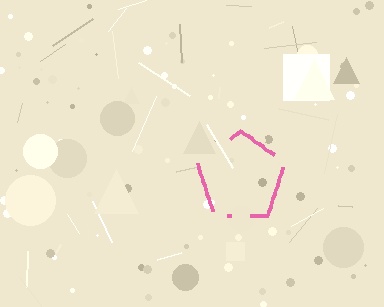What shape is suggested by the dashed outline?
The dashed outline suggests a pentagon.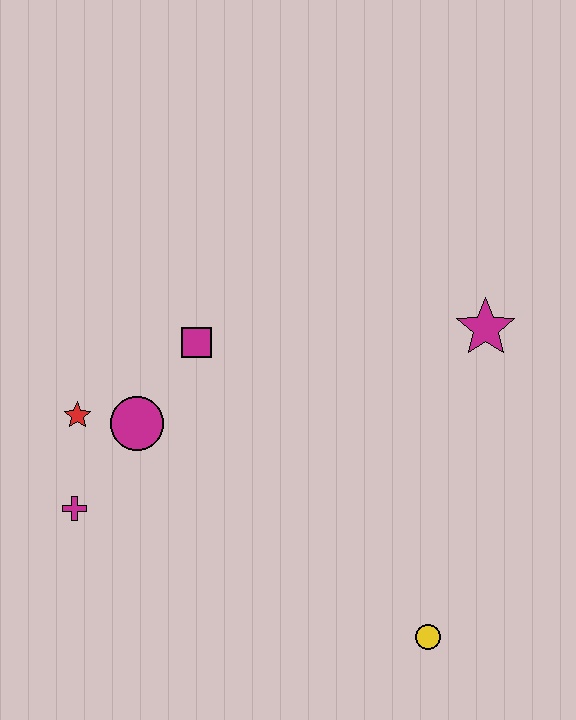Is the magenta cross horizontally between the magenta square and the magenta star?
No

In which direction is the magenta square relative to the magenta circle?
The magenta square is above the magenta circle.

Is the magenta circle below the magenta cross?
No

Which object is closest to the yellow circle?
The magenta star is closest to the yellow circle.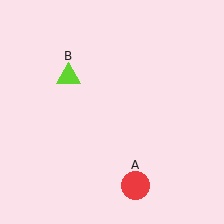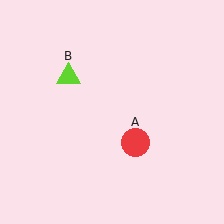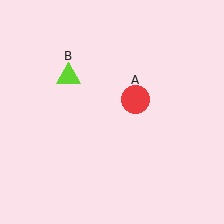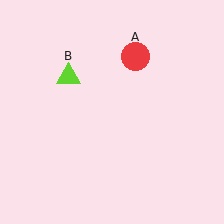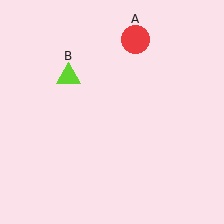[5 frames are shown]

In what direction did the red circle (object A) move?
The red circle (object A) moved up.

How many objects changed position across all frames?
1 object changed position: red circle (object A).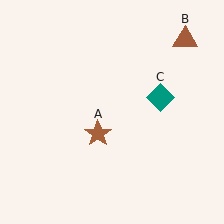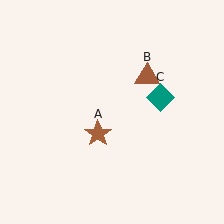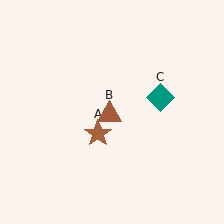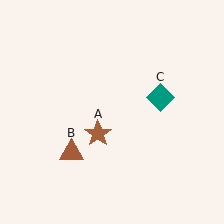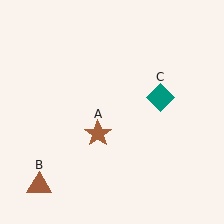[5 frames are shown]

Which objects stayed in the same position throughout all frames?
Brown star (object A) and teal diamond (object C) remained stationary.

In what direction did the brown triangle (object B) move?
The brown triangle (object B) moved down and to the left.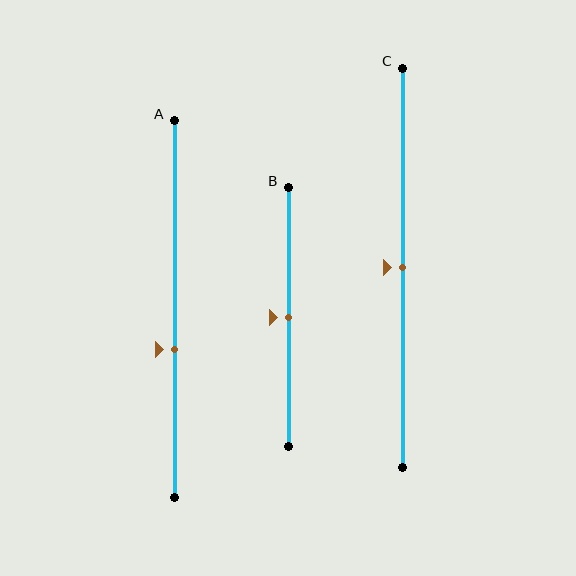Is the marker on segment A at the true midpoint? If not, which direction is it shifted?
No, the marker on segment A is shifted downward by about 11% of the segment length.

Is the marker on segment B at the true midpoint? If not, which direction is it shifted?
Yes, the marker on segment B is at the true midpoint.